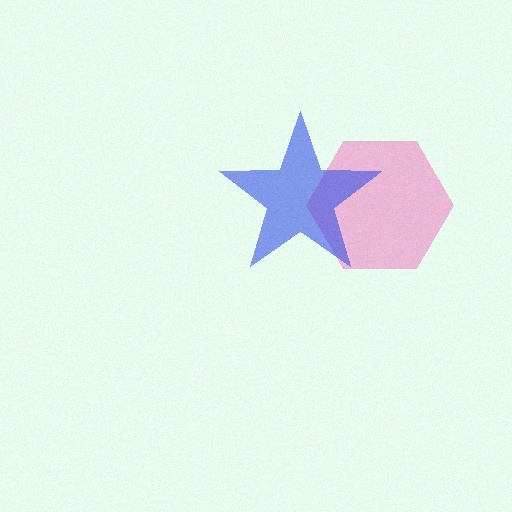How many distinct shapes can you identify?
There are 2 distinct shapes: a pink hexagon, a blue star.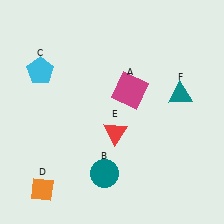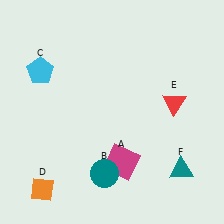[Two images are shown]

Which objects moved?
The objects that moved are: the magenta square (A), the red triangle (E), the teal triangle (F).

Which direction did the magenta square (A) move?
The magenta square (A) moved down.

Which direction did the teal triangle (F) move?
The teal triangle (F) moved down.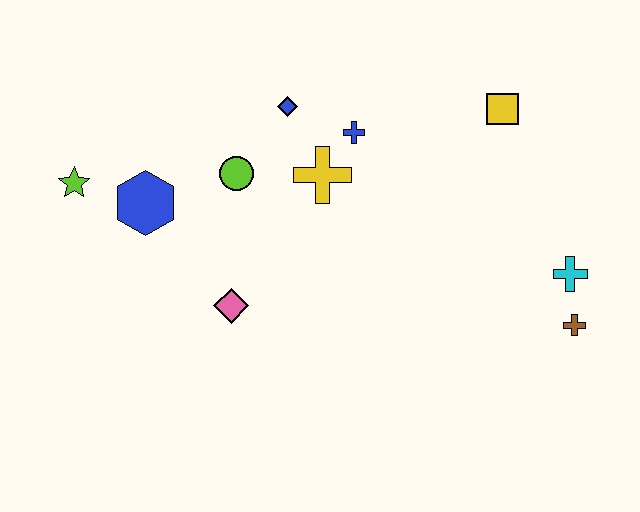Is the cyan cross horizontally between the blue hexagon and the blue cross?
No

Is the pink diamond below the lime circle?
Yes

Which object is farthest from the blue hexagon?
The brown cross is farthest from the blue hexagon.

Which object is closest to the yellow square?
The blue cross is closest to the yellow square.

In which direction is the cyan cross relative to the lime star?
The cyan cross is to the right of the lime star.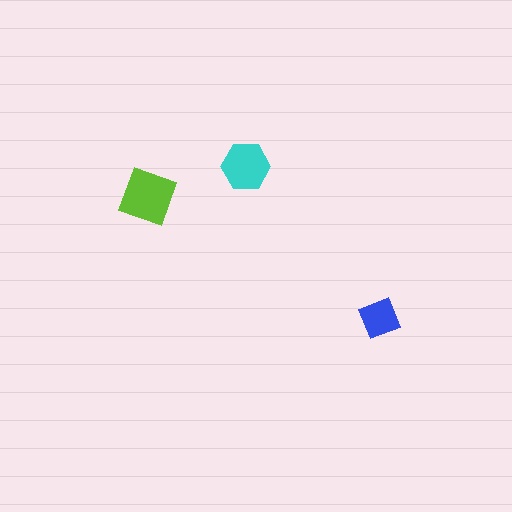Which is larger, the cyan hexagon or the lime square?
The lime square.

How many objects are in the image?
There are 3 objects in the image.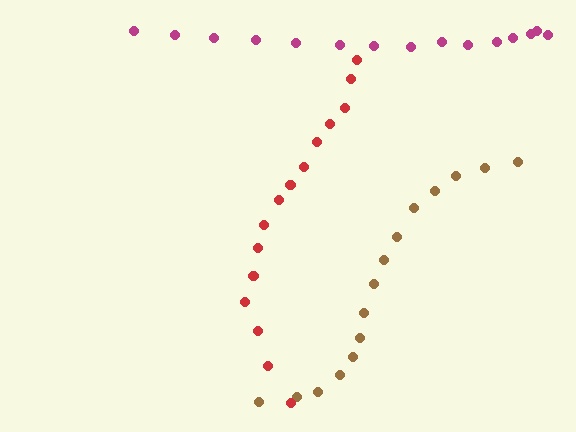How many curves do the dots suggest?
There are 3 distinct paths.